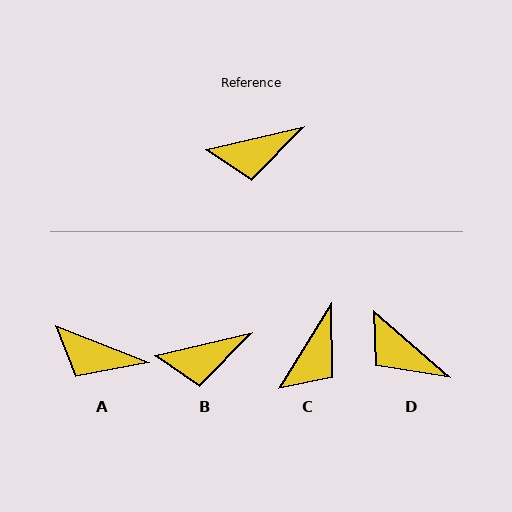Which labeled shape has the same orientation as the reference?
B.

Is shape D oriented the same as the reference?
No, it is off by about 54 degrees.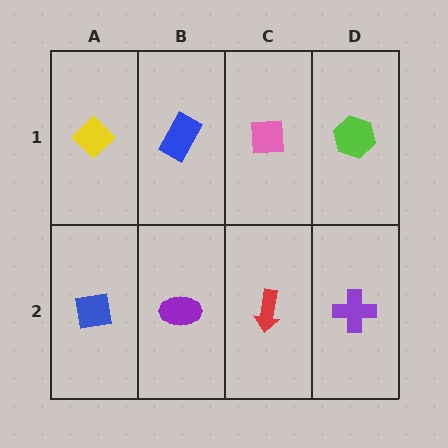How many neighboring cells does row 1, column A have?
2.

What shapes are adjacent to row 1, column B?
A purple ellipse (row 2, column B), a yellow diamond (row 1, column A), a pink square (row 1, column C).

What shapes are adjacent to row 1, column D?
A purple cross (row 2, column D), a pink square (row 1, column C).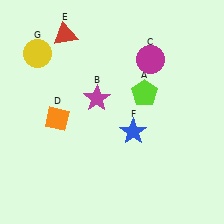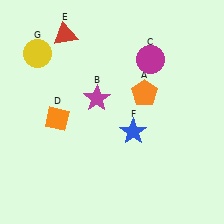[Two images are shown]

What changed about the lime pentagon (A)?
In Image 1, A is lime. In Image 2, it changed to orange.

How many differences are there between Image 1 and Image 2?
There is 1 difference between the two images.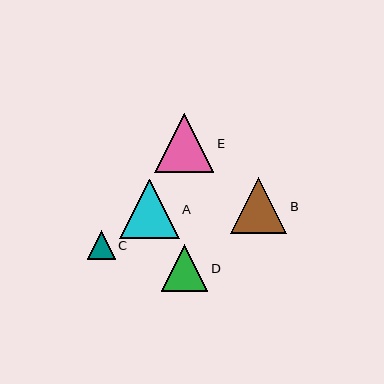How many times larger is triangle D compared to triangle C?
Triangle D is approximately 1.6 times the size of triangle C.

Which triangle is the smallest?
Triangle C is the smallest with a size of approximately 28 pixels.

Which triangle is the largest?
Triangle A is the largest with a size of approximately 59 pixels.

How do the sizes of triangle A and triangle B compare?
Triangle A and triangle B are approximately the same size.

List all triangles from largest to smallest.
From largest to smallest: A, E, B, D, C.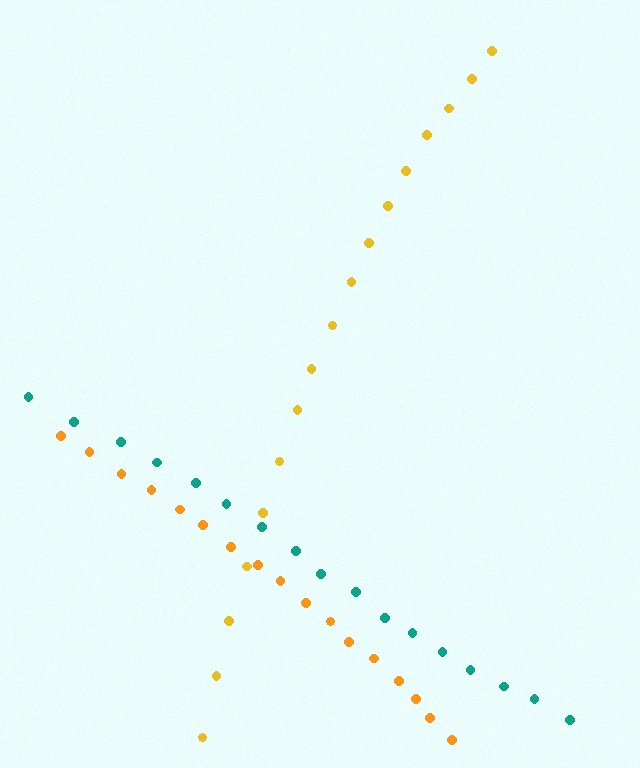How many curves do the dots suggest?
There are 3 distinct paths.